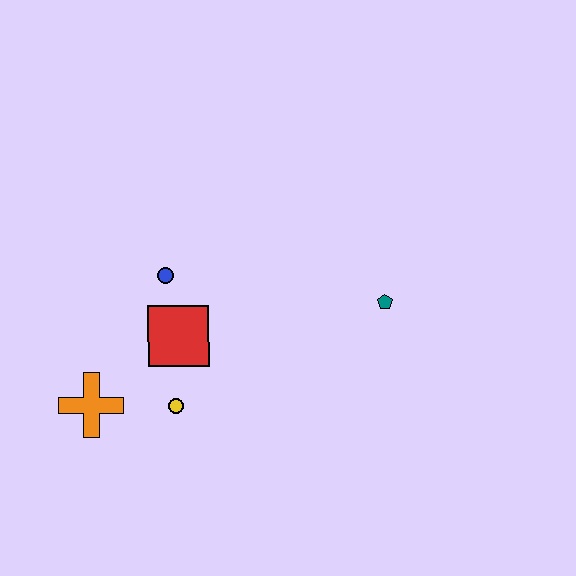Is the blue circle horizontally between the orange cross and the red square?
Yes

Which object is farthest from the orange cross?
The teal pentagon is farthest from the orange cross.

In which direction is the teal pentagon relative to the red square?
The teal pentagon is to the right of the red square.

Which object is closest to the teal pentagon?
The red square is closest to the teal pentagon.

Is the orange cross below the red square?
Yes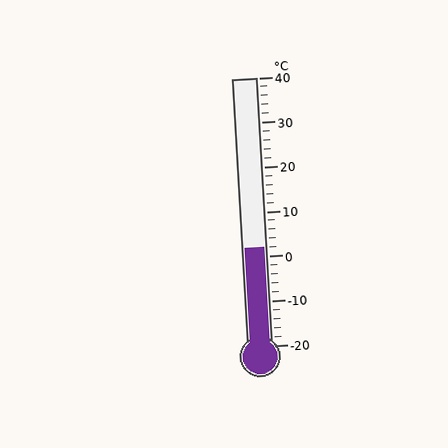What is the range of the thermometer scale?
The thermometer scale ranges from -20°C to 40°C.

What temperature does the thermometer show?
The thermometer shows approximately 2°C.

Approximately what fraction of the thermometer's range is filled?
The thermometer is filled to approximately 35% of its range.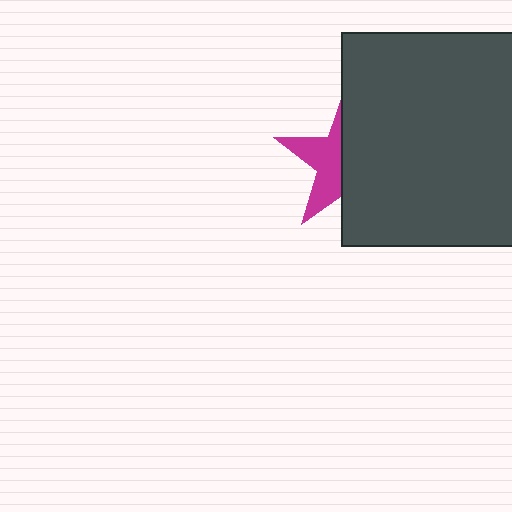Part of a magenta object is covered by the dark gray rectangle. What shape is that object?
It is a star.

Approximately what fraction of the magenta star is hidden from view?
Roughly 57% of the magenta star is hidden behind the dark gray rectangle.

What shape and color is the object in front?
The object in front is a dark gray rectangle.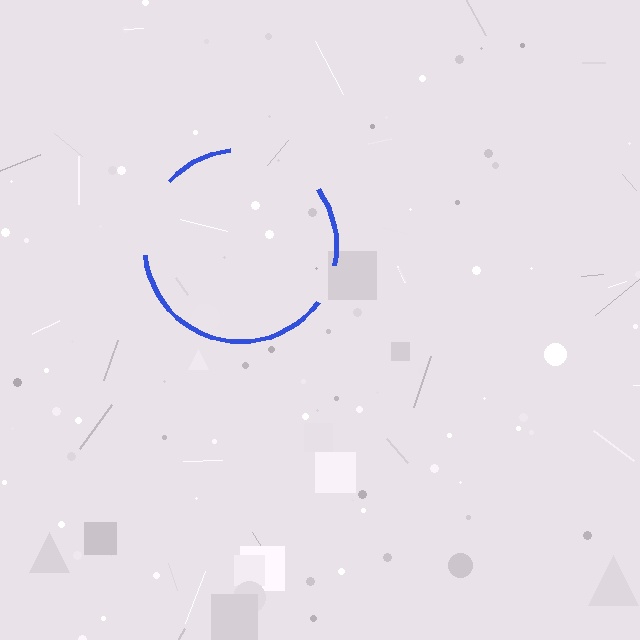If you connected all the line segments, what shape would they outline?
They would outline a circle.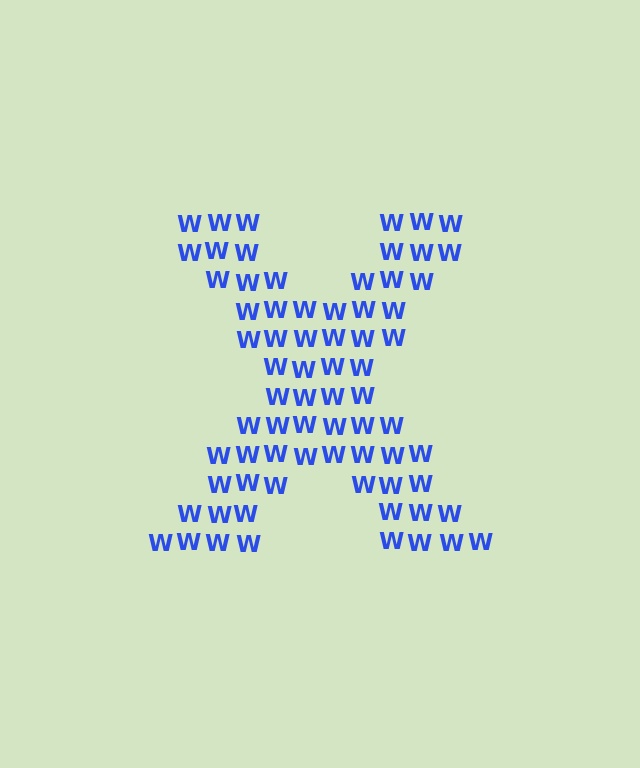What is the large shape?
The large shape is the letter X.